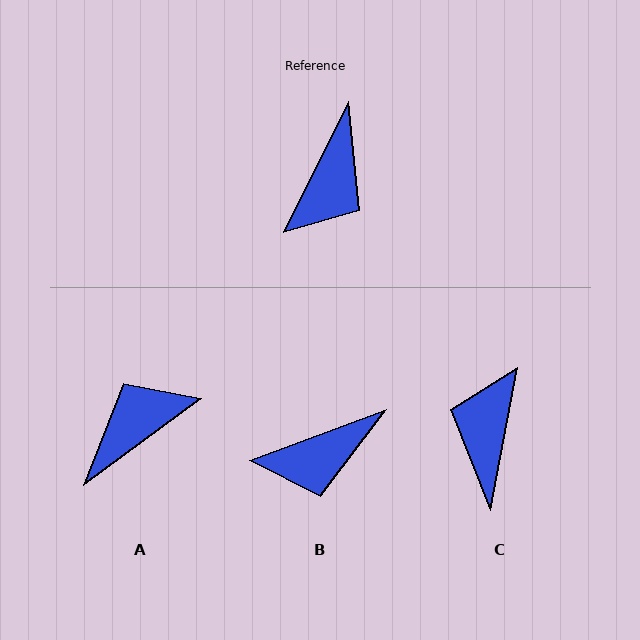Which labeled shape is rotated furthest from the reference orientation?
C, about 164 degrees away.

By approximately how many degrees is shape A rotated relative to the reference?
Approximately 153 degrees counter-clockwise.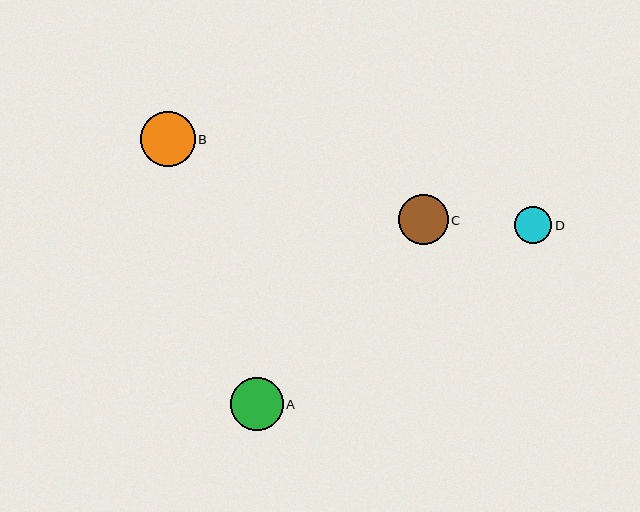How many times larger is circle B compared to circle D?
Circle B is approximately 1.5 times the size of circle D.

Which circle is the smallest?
Circle D is the smallest with a size of approximately 37 pixels.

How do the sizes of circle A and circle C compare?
Circle A and circle C are approximately the same size.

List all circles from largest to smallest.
From largest to smallest: B, A, C, D.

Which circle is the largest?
Circle B is the largest with a size of approximately 55 pixels.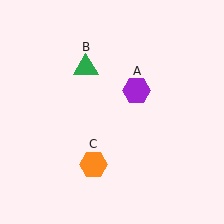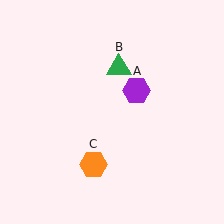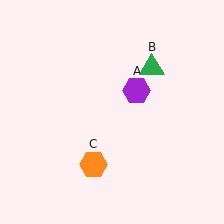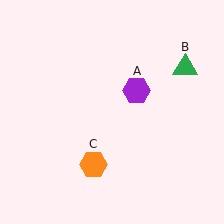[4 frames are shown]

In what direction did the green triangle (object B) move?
The green triangle (object B) moved right.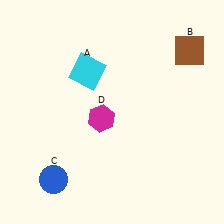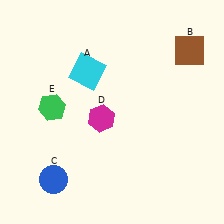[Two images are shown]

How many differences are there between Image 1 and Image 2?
There is 1 difference between the two images.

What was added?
A green hexagon (E) was added in Image 2.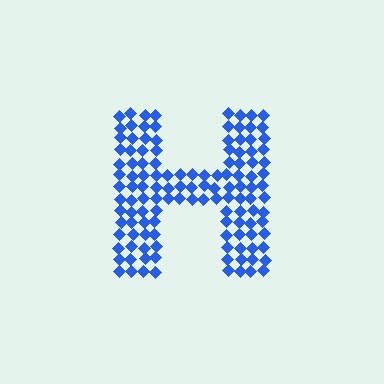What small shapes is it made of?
It is made of small diamonds.